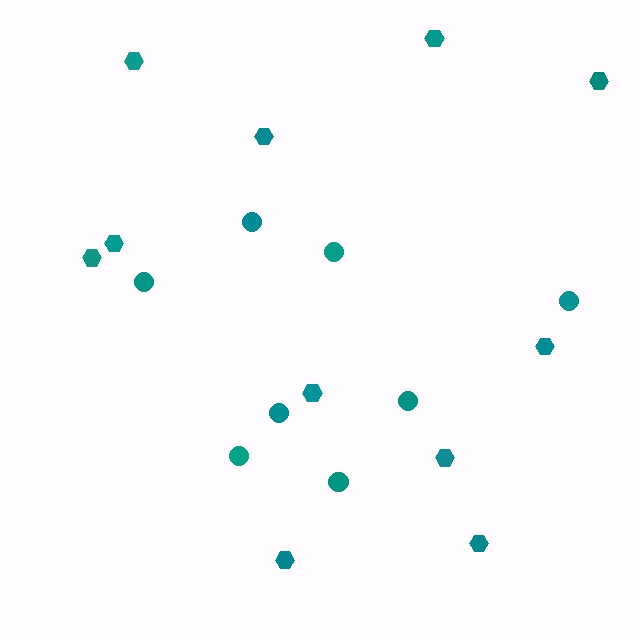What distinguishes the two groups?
There are 2 groups: one group of circles (8) and one group of hexagons (11).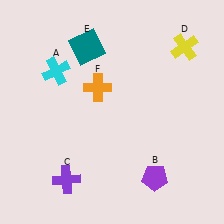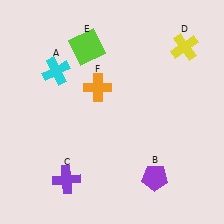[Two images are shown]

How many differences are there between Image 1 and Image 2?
There is 1 difference between the two images.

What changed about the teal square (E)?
In Image 1, E is teal. In Image 2, it changed to lime.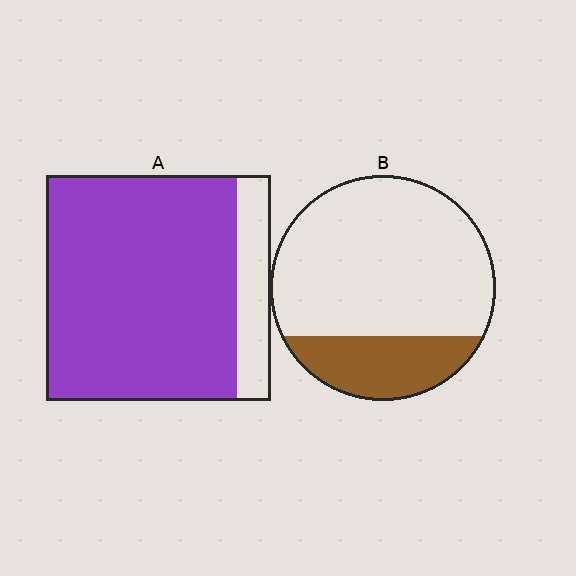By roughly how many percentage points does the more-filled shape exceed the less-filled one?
By roughly 60 percentage points (A over B).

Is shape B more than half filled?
No.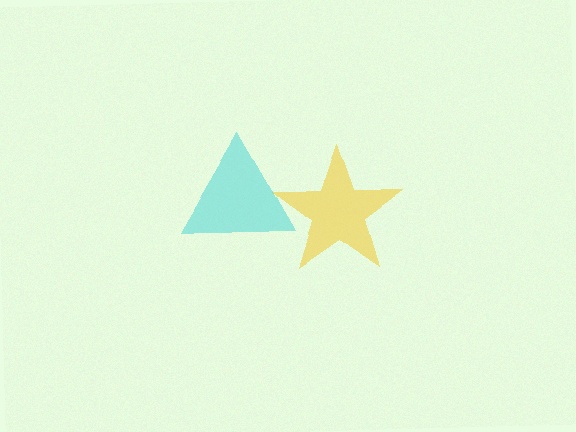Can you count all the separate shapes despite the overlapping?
Yes, there are 2 separate shapes.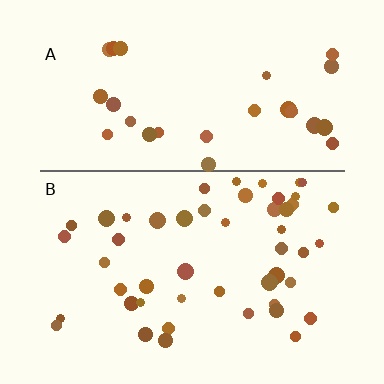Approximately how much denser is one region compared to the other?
Approximately 1.7× — region B over region A.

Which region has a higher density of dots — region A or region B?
B (the bottom).